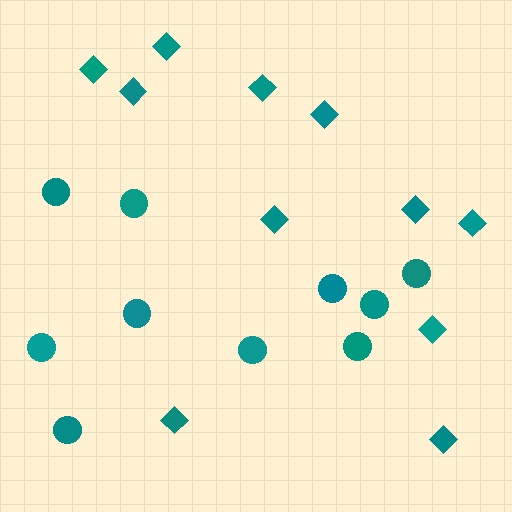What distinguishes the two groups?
There are 2 groups: one group of diamonds (11) and one group of circles (10).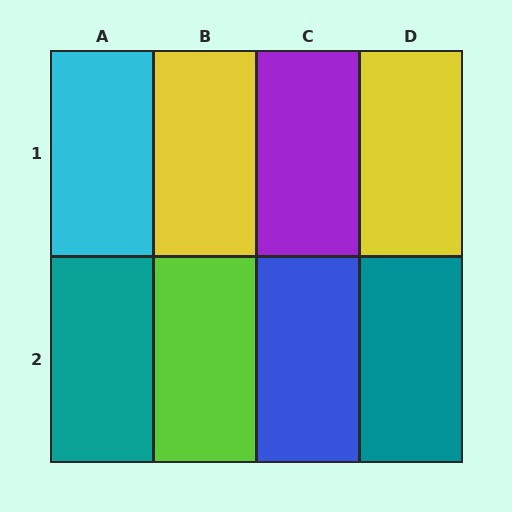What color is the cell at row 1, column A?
Cyan.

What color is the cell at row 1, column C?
Purple.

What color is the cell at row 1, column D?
Yellow.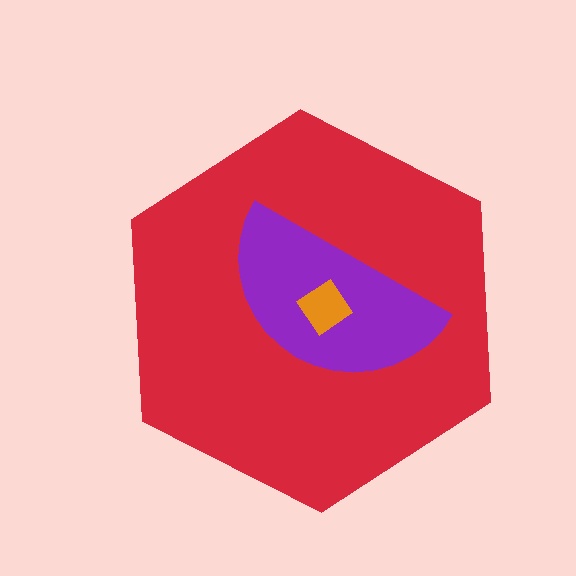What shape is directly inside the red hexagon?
The purple semicircle.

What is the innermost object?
The orange diamond.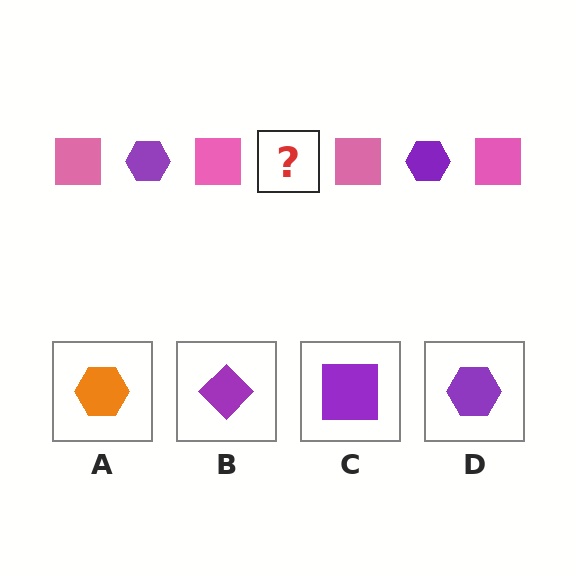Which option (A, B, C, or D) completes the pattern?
D.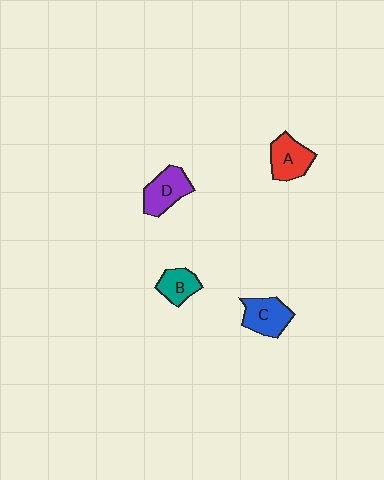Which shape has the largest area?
Shape D (purple).